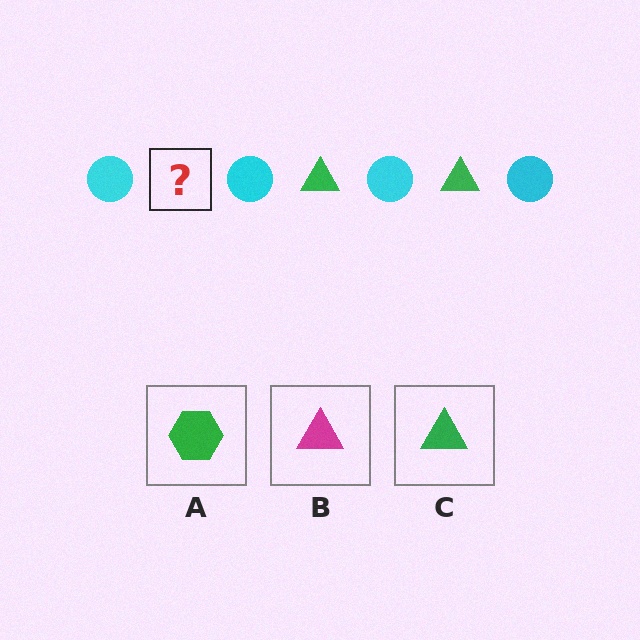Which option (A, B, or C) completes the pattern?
C.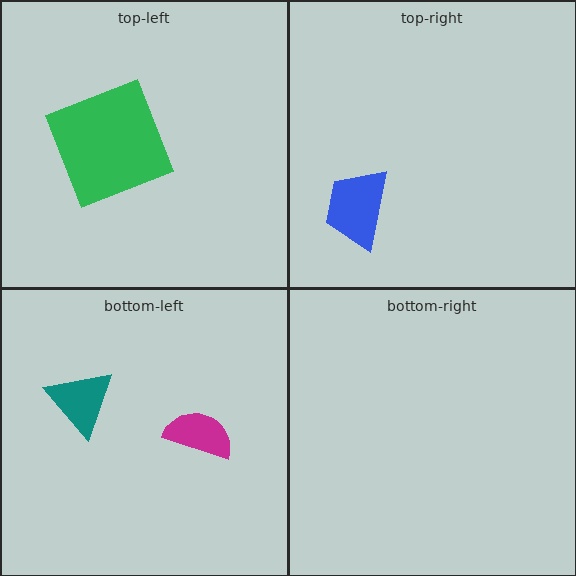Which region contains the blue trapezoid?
The top-right region.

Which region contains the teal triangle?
The bottom-left region.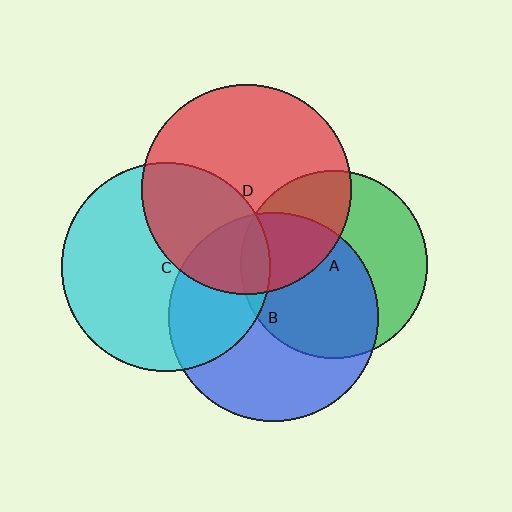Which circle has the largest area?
Circle D (red).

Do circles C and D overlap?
Yes.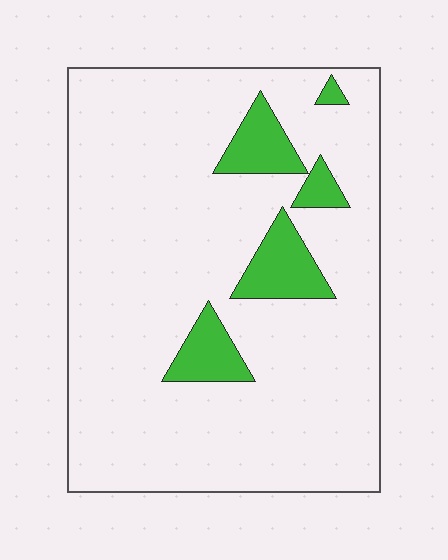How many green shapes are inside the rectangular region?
5.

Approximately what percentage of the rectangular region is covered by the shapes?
Approximately 10%.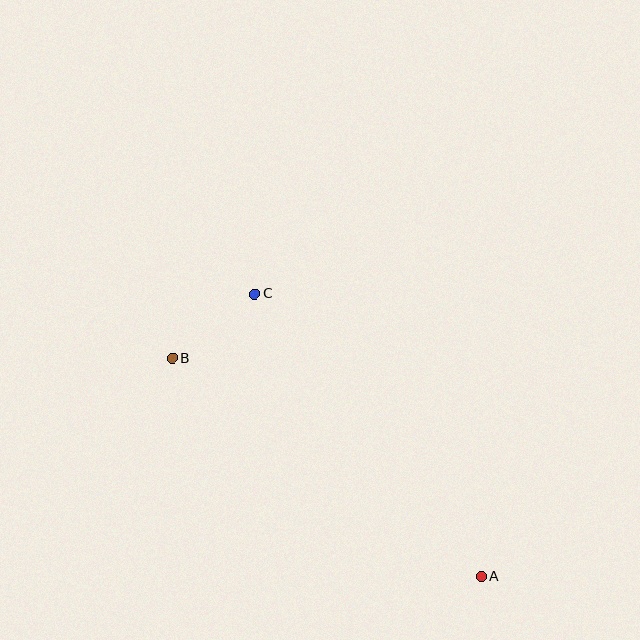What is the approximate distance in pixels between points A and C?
The distance between A and C is approximately 362 pixels.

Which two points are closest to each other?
Points B and C are closest to each other.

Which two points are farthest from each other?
Points A and B are farthest from each other.